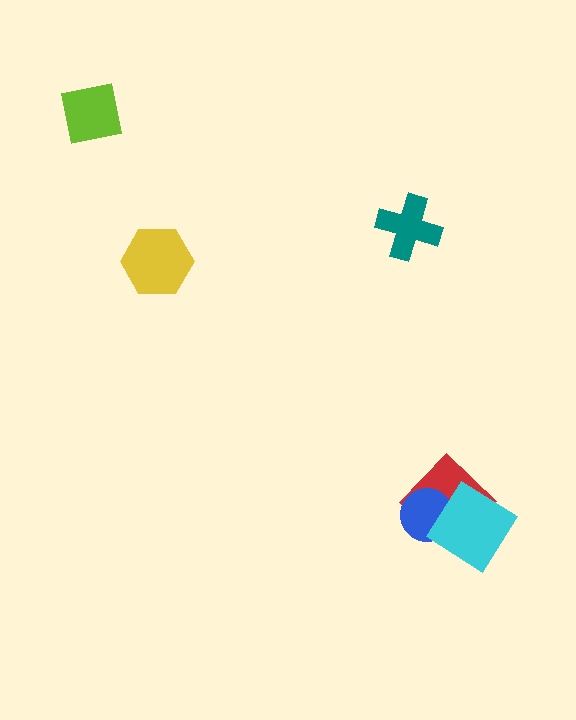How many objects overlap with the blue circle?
2 objects overlap with the blue circle.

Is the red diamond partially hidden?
Yes, it is partially covered by another shape.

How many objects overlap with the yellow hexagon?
0 objects overlap with the yellow hexagon.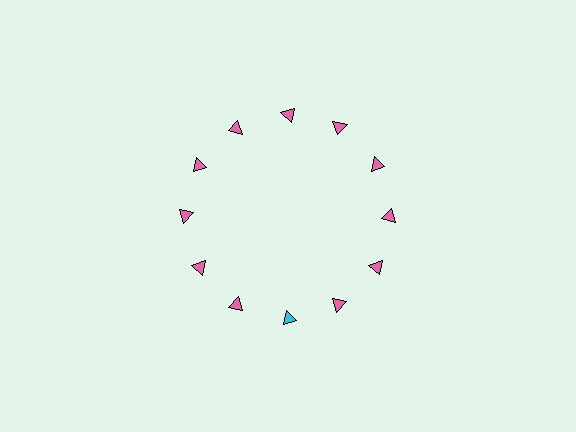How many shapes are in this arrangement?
There are 12 shapes arranged in a ring pattern.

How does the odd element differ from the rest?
It has a different color: cyan instead of pink.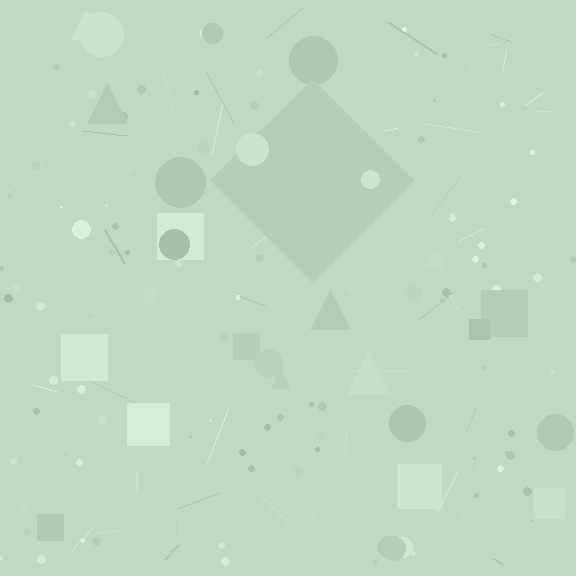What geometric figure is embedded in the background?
A diamond is embedded in the background.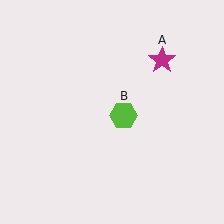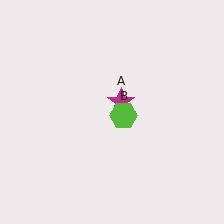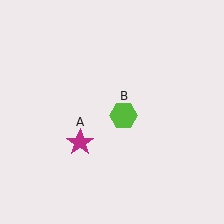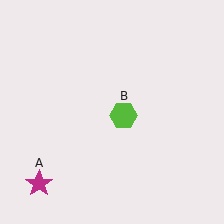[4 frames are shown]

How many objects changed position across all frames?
1 object changed position: magenta star (object A).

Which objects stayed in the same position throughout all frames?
Lime hexagon (object B) remained stationary.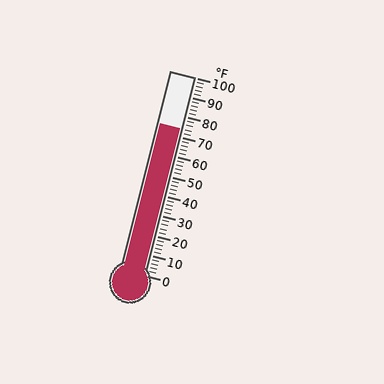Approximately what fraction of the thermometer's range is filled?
The thermometer is filled to approximately 75% of its range.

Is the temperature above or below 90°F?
The temperature is below 90°F.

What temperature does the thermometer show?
The thermometer shows approximately 74°F.